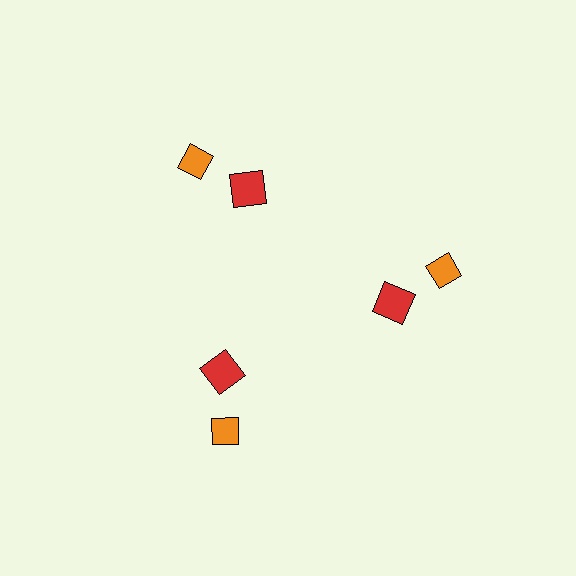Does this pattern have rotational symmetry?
Yes, this pattern has 3-fold rotational symmetry. It looks the same after rotating 120 degrees around the center.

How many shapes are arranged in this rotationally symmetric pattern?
There are 6 shapes, arranged in 3 groups of 2.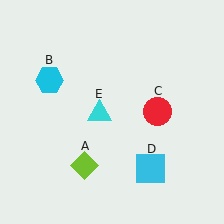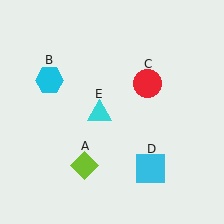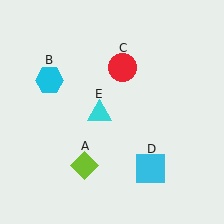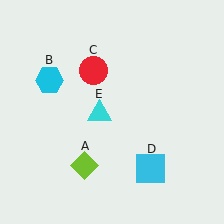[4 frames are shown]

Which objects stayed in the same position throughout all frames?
Lime diamond (object A) and cyan hexagon (object B) and cyan square (object D) and cyan triangle (object E) remained stationary.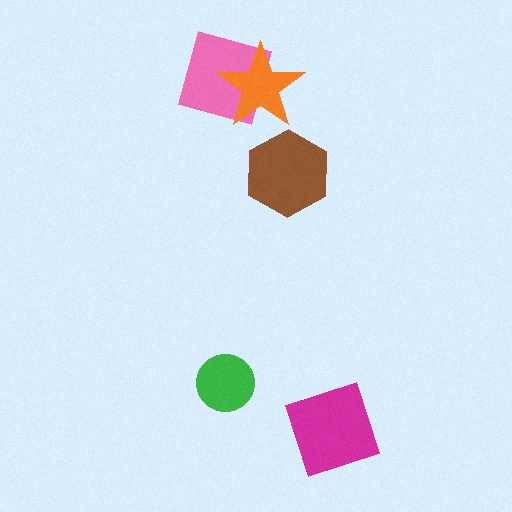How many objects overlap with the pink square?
1 object overlaps with the pink square.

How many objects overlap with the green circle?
0 objects overlap with the green circle.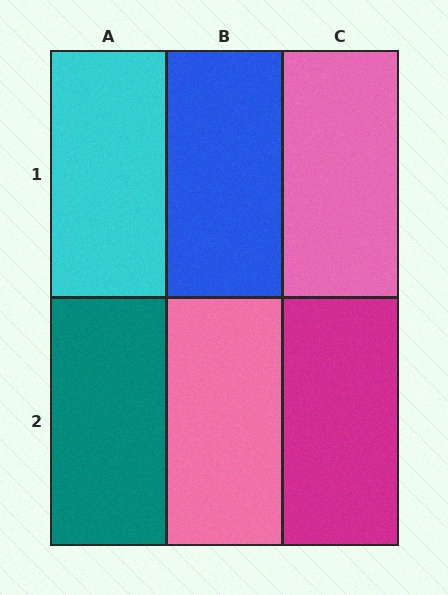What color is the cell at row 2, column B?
Pink.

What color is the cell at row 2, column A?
Teal.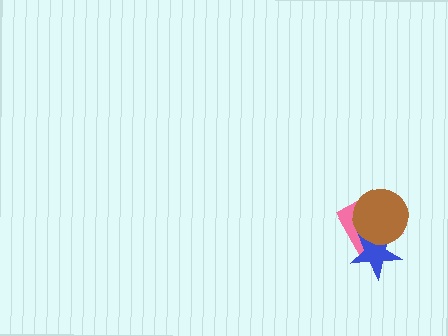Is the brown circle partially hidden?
No, no other shape covers it.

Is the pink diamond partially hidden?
Yes, it is partially covered by another shape.